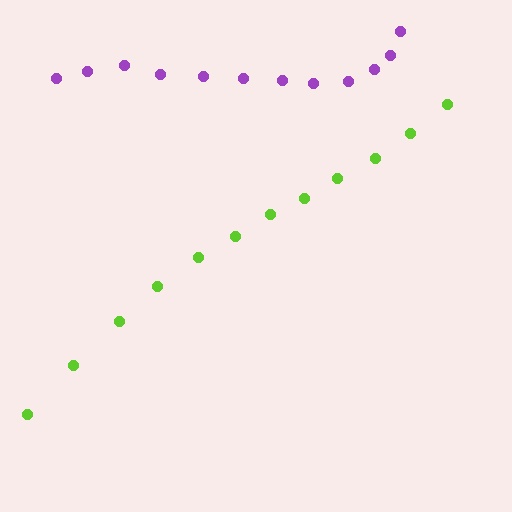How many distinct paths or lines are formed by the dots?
There are 2 distinct paths.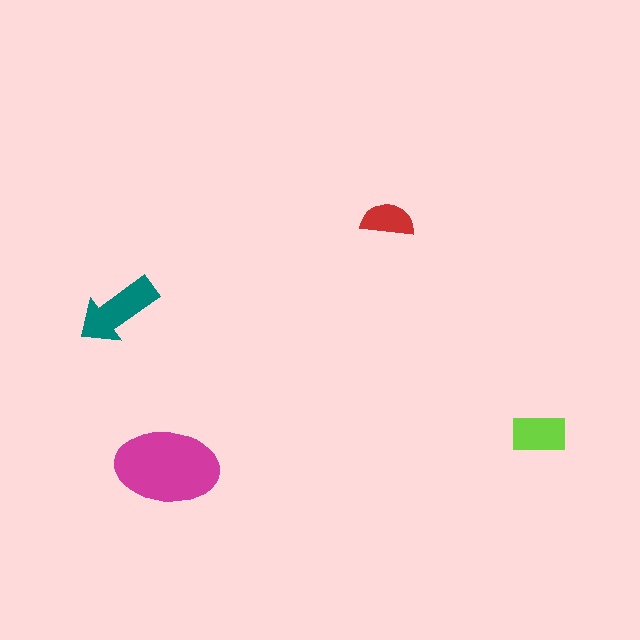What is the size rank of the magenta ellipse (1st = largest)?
1st.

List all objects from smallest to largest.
The red semicircle, the lime rectangle, the teal arrow, the magenta ellipse.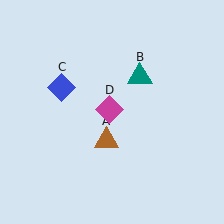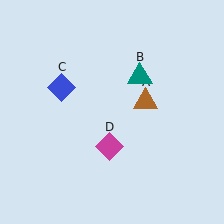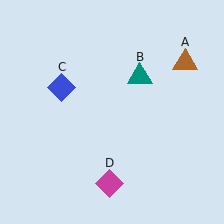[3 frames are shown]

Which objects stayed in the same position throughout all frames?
Teal triangle (object B) and blue diamond (object C) remained stationary.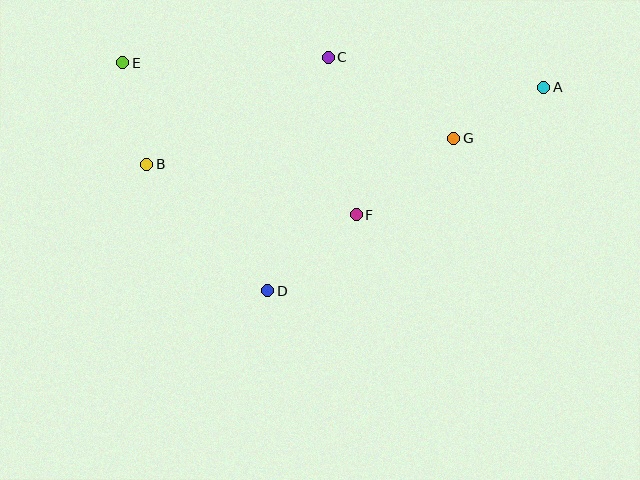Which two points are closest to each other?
Points A and G are closest to each other.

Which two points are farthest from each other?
Points A and E are farthest from each other.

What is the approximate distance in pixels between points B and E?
The distance between B and E is approximately 105 pixels.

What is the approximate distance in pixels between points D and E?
The distance between D and E is approximately 270 pixels.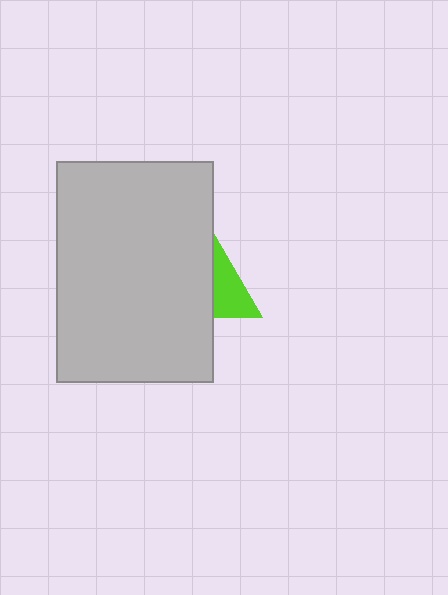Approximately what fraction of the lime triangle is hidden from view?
Roughly 58% of the lime triangle is hidden behind the light gray rectangle.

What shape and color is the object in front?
The object in front is a light gray rectangle.